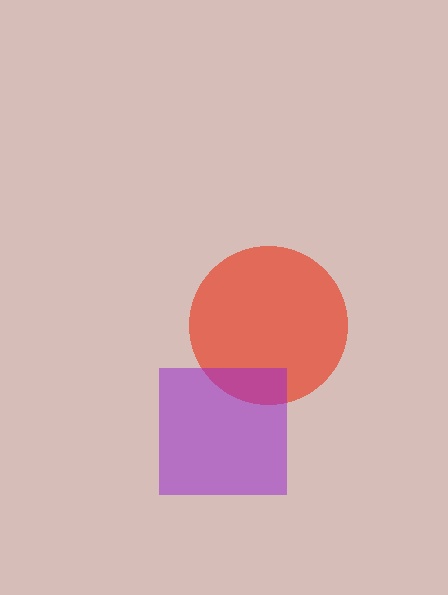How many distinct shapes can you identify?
There are 2 distinct shapes: a red circle, a purple square.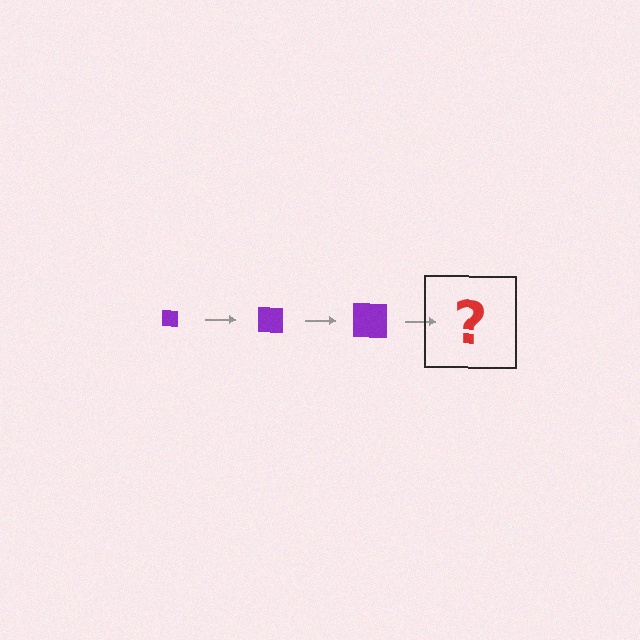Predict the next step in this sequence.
The next step is a purple square, larger than the previous one.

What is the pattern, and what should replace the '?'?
The pattern is that the square gets progressively larger each step. The '?' should be a purple square, larger than the previous one.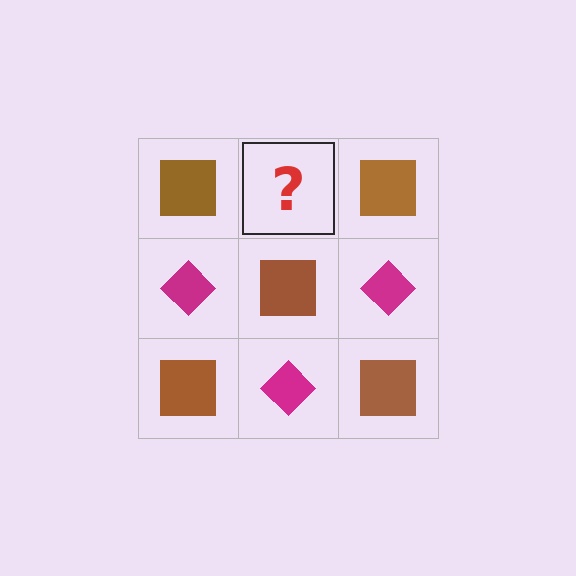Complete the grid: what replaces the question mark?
The question mark should be replaced with a magenta diamond.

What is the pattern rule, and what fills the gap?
The rule is that it alternates brown square and magenta diamond in a checkerboard pattern. The gap should be filled with a magenta diamond.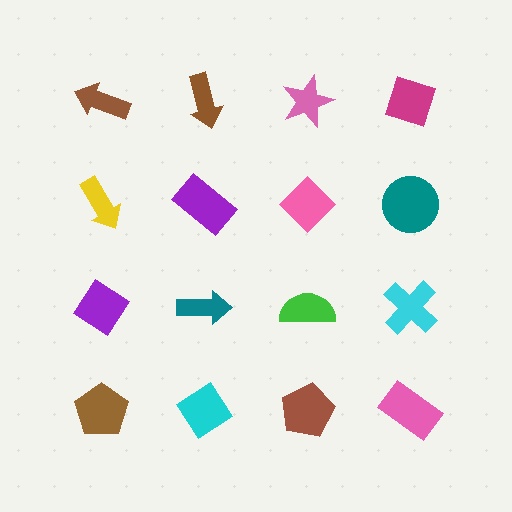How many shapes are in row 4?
4 shapes.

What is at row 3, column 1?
A purple diamond.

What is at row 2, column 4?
A teal circle.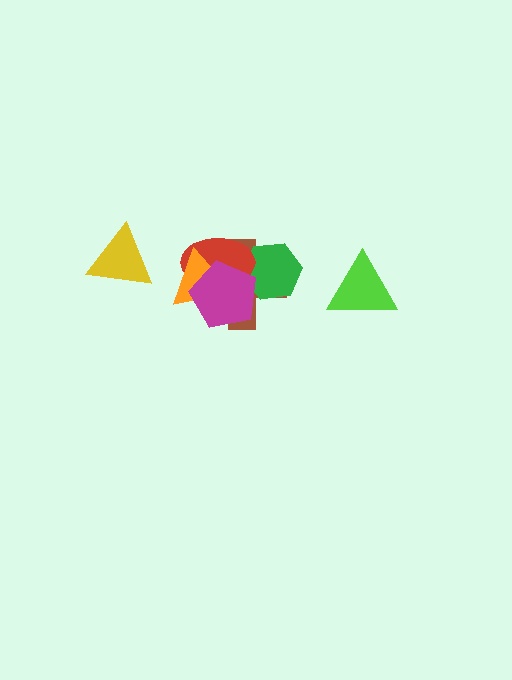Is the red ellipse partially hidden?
Yes, it is partially covered by another shape.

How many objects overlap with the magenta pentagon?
4 objects overlap with the magenta pentagon.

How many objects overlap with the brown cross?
4 objects overlap with the brown cross.